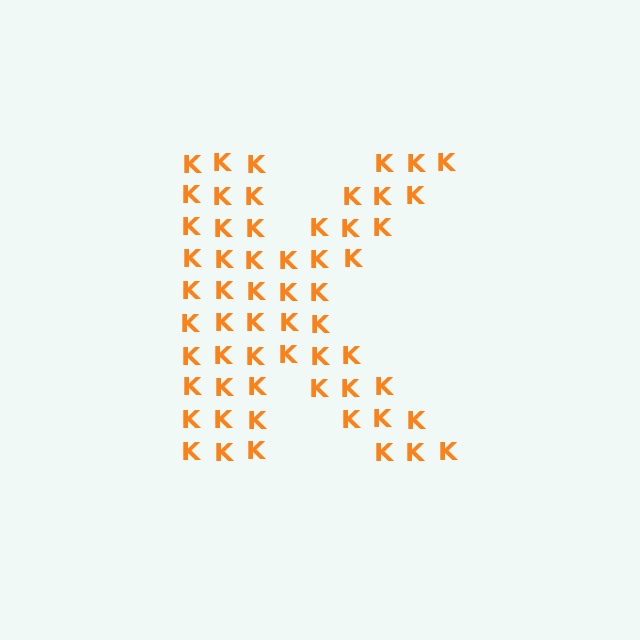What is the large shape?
The large shape is the letter K.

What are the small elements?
The small elements are letter K's.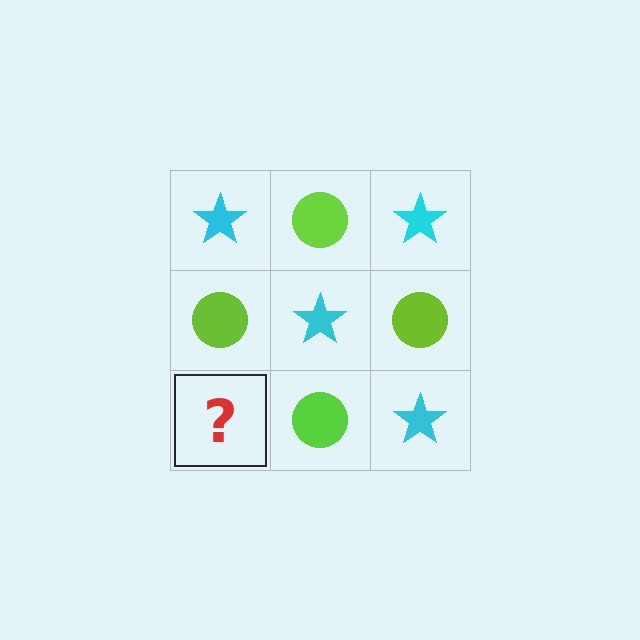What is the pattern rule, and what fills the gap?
The rule is that it alternates cyan star and lime circle in a checkerboard pattern. The gap should be filled with a cyan star.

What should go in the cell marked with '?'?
The missing cell should contain a cyan star.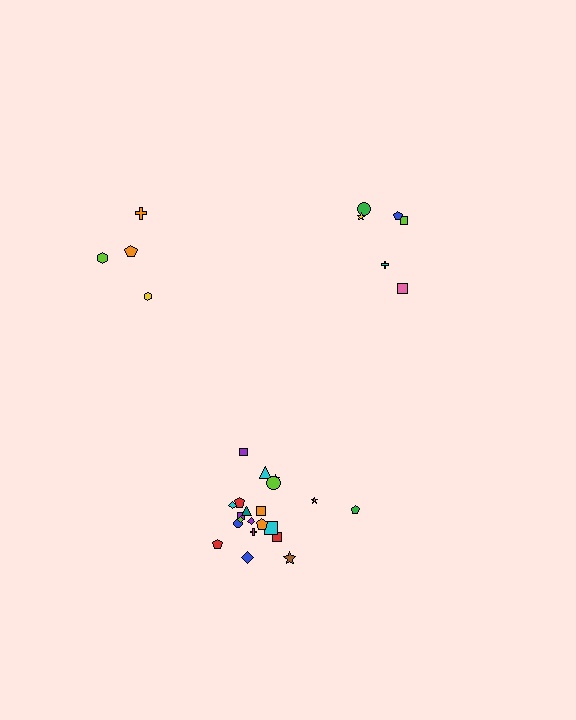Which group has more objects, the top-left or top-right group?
The top-right group.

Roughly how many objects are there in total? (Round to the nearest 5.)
Roughly 30 objects in total.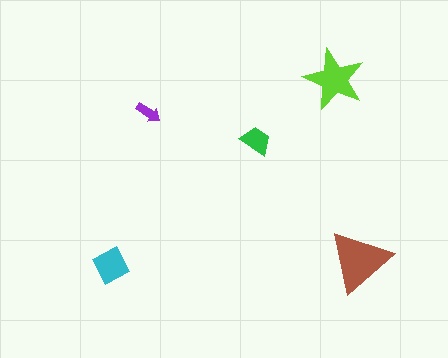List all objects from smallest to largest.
The purple arrow, the green trapezoid, the cyan diamond, the lime star, the brown triangle.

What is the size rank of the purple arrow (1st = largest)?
5th.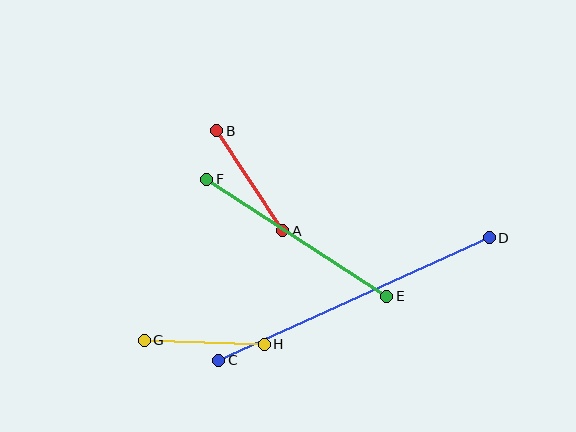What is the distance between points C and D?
The distance is approximately 297 pixels.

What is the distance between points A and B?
The distance is approximately 120 pixels.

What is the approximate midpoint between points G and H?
The midpoint is at approximately (204, 342) pixels.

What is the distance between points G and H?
The distance is approximately 120 pixels.